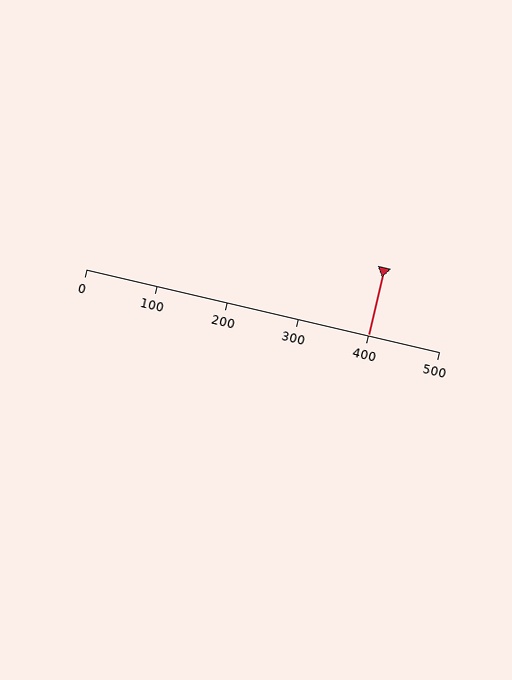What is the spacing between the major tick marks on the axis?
The major ticks are spaced 100 apart.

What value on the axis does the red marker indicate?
The marker indicates approximately 400.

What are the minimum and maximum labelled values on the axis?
The axis runs from 0 to 500.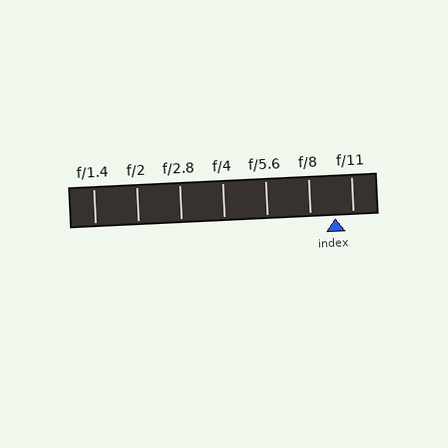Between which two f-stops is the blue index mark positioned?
The index mark is between f/8 and f/11.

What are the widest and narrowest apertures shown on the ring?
The widest aperture shown is f/1.4 and the narrowest is f/11.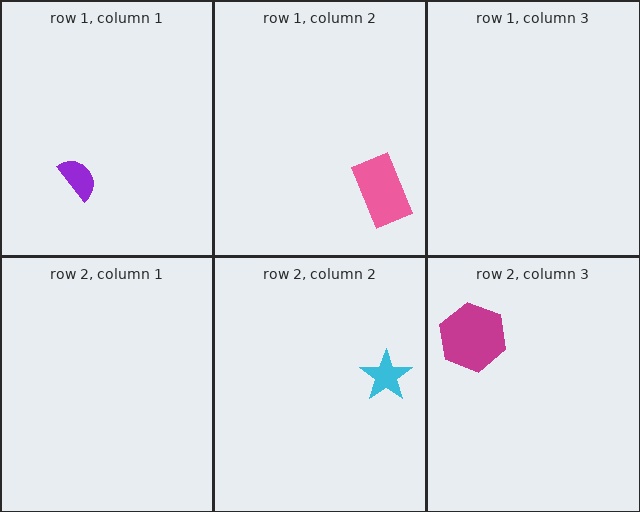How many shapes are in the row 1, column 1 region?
1.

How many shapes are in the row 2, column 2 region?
1.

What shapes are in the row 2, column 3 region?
The magenta hexagon.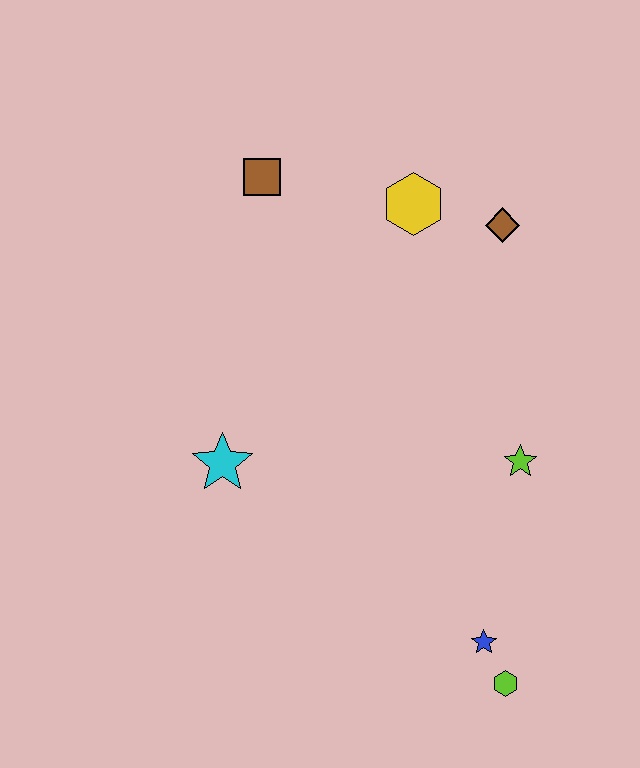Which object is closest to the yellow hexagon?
The brown diamond is closest to the yellow hexagon.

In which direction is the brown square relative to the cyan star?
The brown square is above the cyan star.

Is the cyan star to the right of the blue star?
No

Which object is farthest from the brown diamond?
The lime hexagon is farthest from the brown diamond.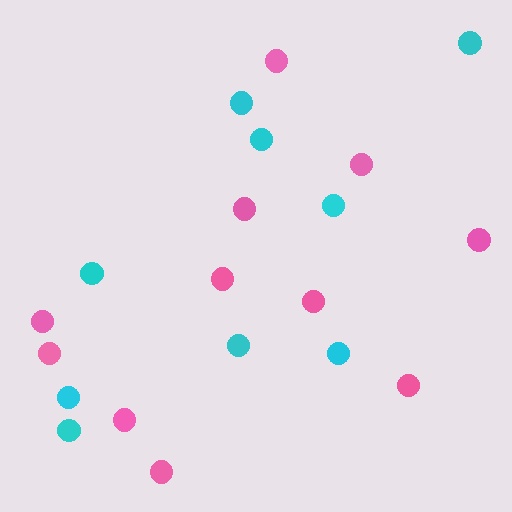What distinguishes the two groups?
There are 2 groups: one group of pink circles (11) and one group of cyan circles (9).